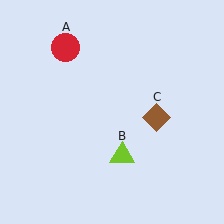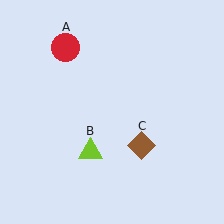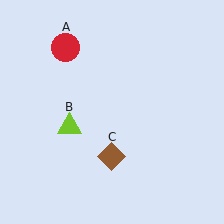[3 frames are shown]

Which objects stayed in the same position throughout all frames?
Red circle (object A) remained stationary.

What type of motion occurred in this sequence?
The lime triangle (object B), brown diamond (object C) rotated clockwise around the center of the scene.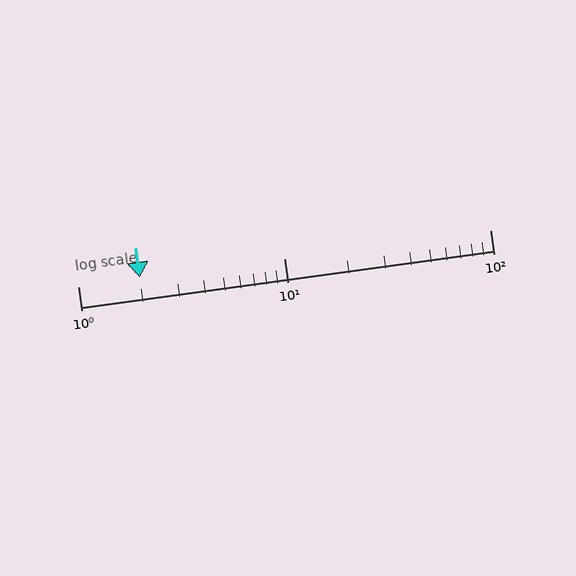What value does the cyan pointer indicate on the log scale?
The pointer indicates approximately 2.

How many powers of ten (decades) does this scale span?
The scale spans 2 decades, from 1 to 100.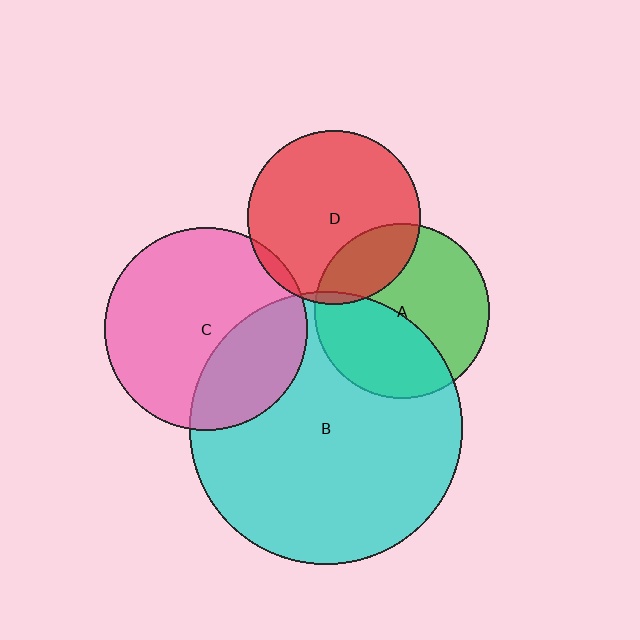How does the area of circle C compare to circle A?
Approximately 1.3 times.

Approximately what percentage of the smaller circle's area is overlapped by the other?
Approximately 20%.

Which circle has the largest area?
Circle B (cyan).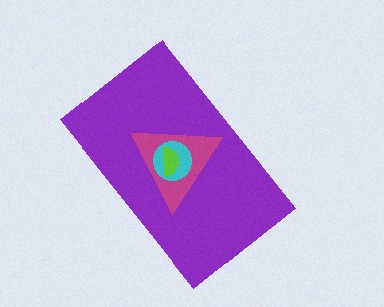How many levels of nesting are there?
4.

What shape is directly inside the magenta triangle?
The cyan circle.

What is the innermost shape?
The lime semicircle.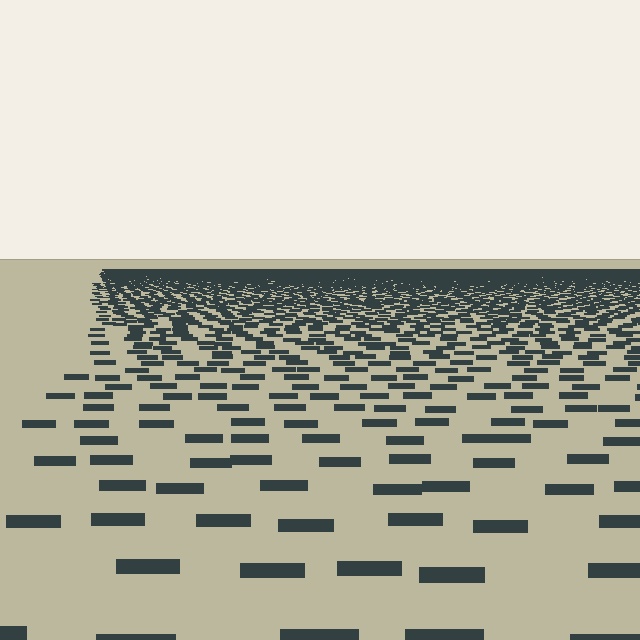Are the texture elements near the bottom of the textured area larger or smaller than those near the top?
Larger. Near the bottom, elements are closer to the viewer and appear at a bigger on-screen size.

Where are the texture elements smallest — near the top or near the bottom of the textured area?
Near the top.